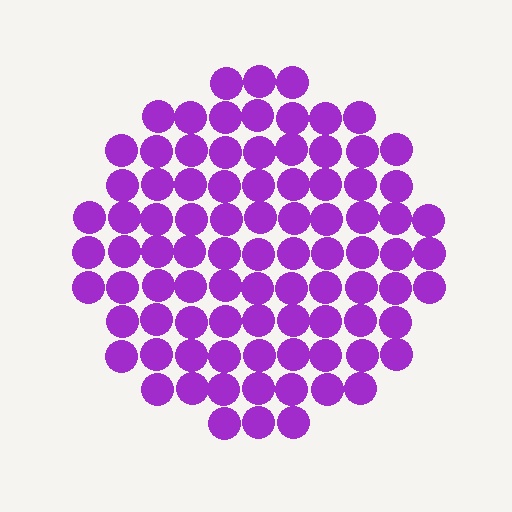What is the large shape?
The large shape is a circle.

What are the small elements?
The small elements are circles.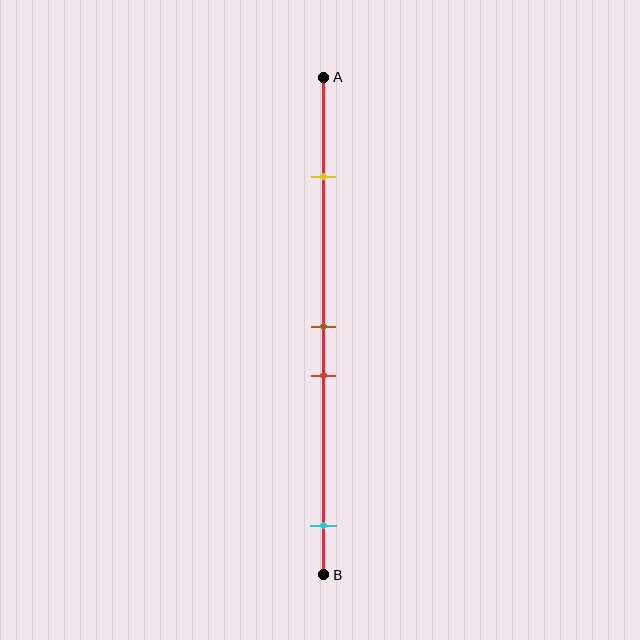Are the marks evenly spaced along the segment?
No, the marks are not evenly spaced.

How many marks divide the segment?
There are 4 marks dividing the segment.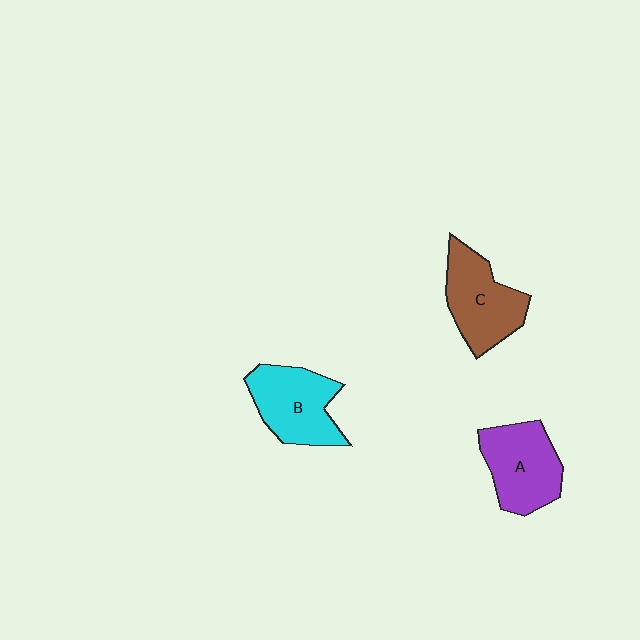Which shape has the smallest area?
Shape A (purple).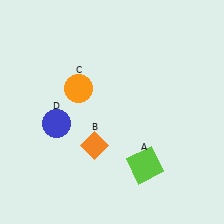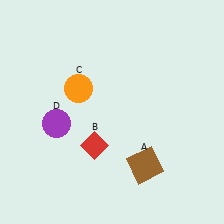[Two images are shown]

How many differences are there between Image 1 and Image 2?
There are 3 differences between the two images.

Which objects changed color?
A changed from lime to brown. B changed from orange to red. D changed from blue to purple.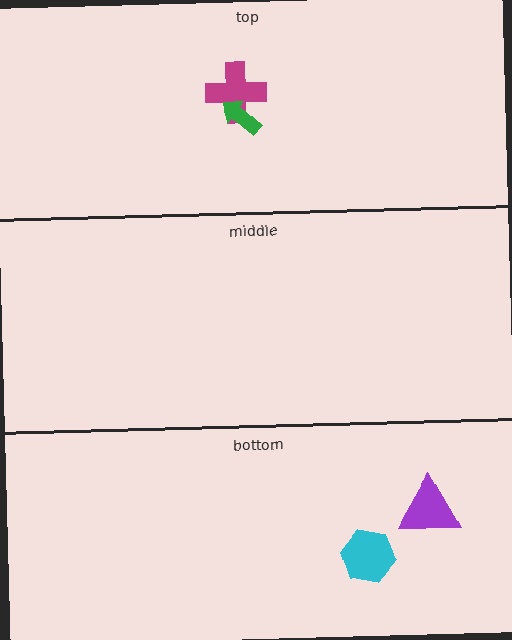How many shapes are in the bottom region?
2.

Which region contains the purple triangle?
The bottom region.